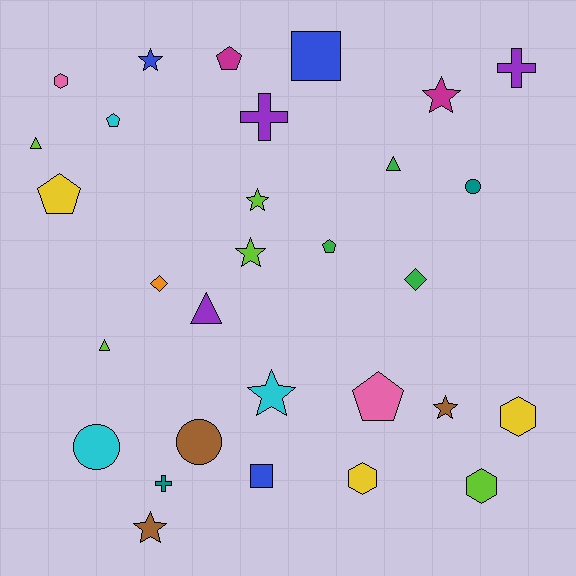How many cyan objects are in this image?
There are 3 cyan objects.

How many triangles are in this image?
There are 4 triangles.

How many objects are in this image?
There are 30 objects.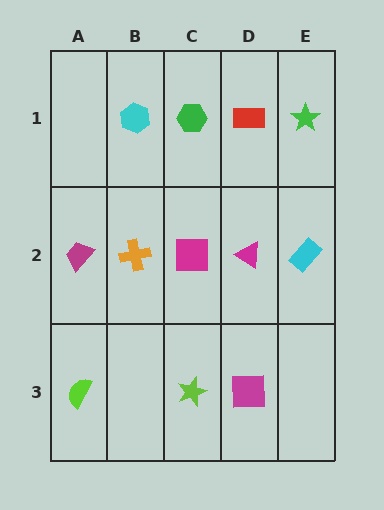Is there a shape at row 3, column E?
No, that cell is empty.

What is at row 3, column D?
A magenta square.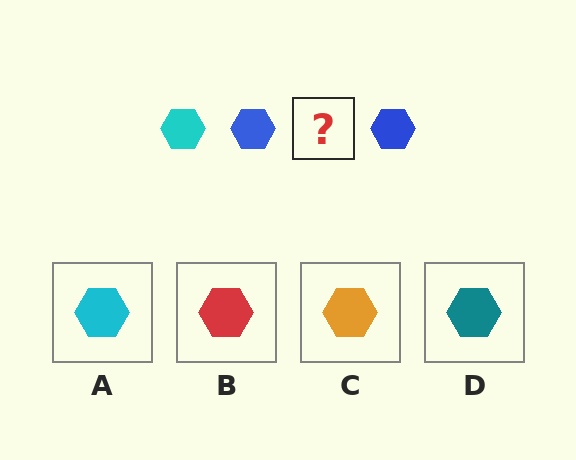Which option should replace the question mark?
Option A.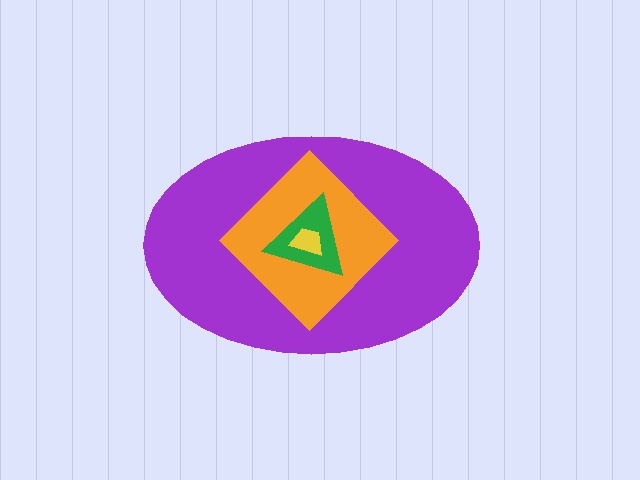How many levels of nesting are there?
4.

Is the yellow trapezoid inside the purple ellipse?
Yes.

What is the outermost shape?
The purple ellipse.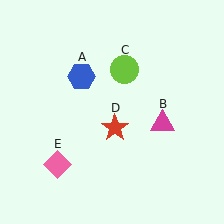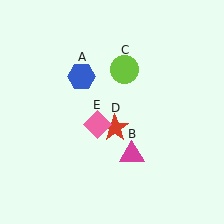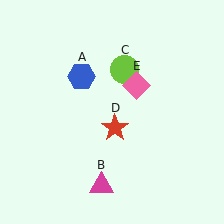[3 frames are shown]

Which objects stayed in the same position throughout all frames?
Blue hexagon (object A) and lime circle (object C) and red star (object D) remained stationary.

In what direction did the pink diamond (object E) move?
The pink diamond (object E) moved up and to the right.